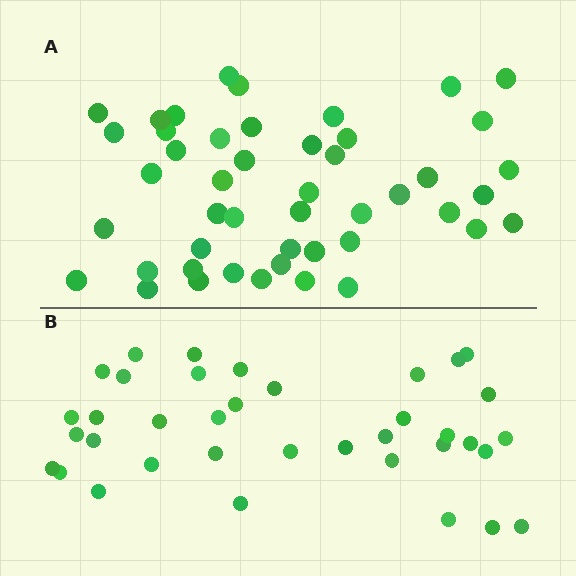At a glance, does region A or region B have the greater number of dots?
Region A (the top region) has more dots.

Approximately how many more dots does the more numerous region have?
Region A has roughly 10 or so more dots than region B.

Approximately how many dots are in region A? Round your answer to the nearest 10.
About 50 dots. (The exact count is 47, which rounds to 50.)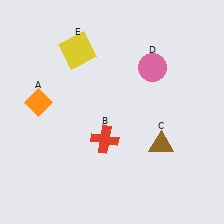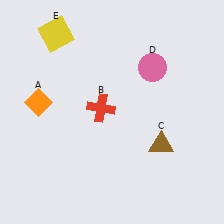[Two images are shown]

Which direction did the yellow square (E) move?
The yellow square (E) moved left.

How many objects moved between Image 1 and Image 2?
2 objects moved between the two images.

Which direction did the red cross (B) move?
The red cross (B) moved up.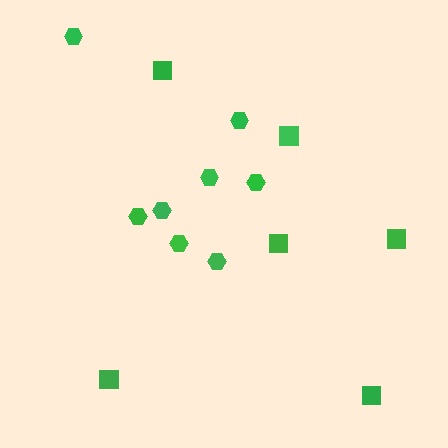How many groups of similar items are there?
There are 2 groups: one group of squares (6) and one group of hexagons (8).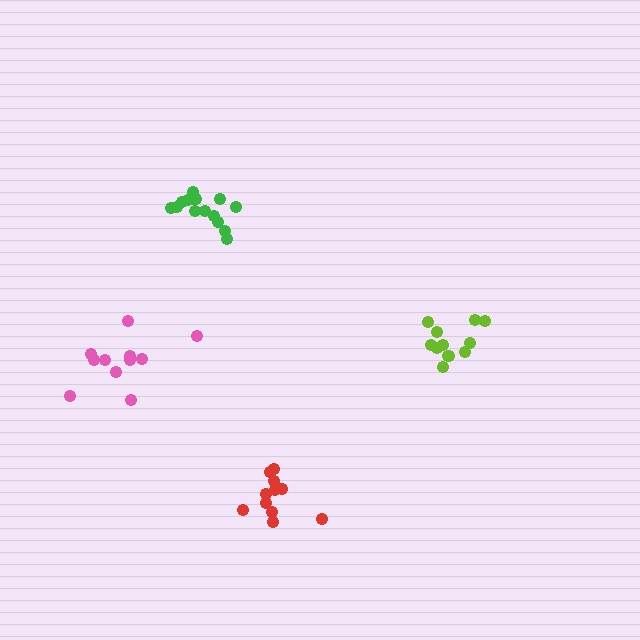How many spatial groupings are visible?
There are 4 spatial groupings.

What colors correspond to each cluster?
The clusters are colored: green, red, pink, lime.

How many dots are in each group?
Group 1: 15 dots, Group 2: 12 dots, Group 3: 11 dots, Group 4: 11 dots (49 total).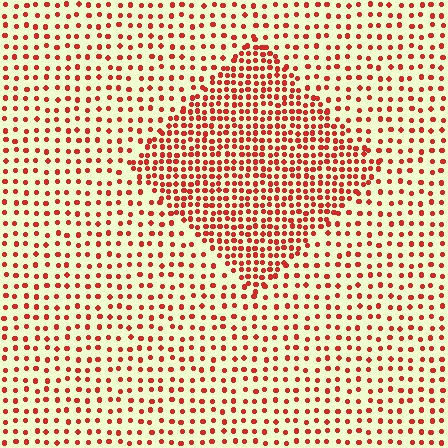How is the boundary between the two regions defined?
The boundary is defined by a change in element density (approximately 2.1x ratio). All elements are the same color, size, and shape.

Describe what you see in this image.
The image contains small red elements arranged at two different densities. A diamond-shaped region is visible where the elements are more densely packed than the surrounding area.